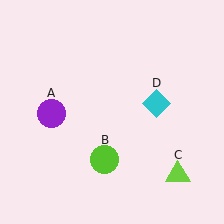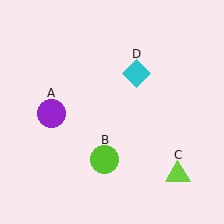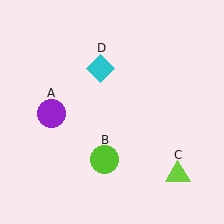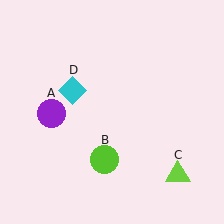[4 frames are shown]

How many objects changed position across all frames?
1 object changed position: cyan diamond (object D).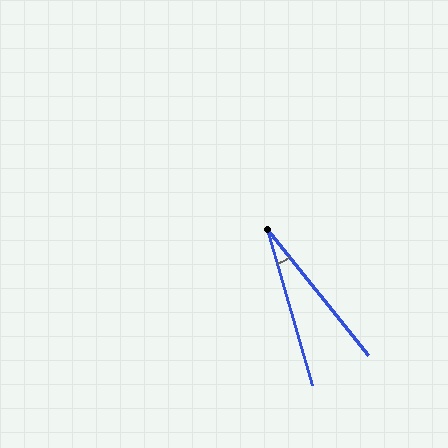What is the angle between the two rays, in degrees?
Approximately 23 degrees.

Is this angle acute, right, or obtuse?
It is acute.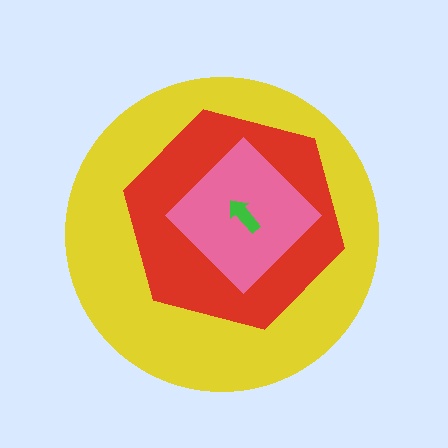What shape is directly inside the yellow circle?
The red hexagon.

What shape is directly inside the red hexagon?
The pink diamond.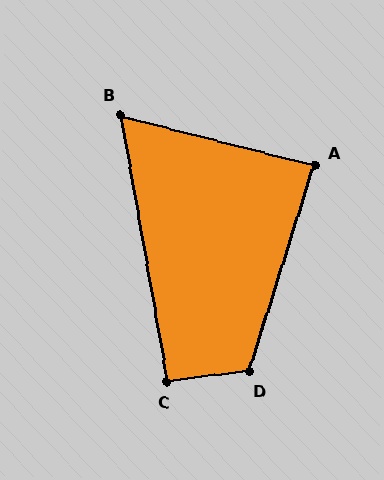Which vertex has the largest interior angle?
D, at approximately 114 degrees.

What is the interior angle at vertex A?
Approximately 87 degrees (approximately right).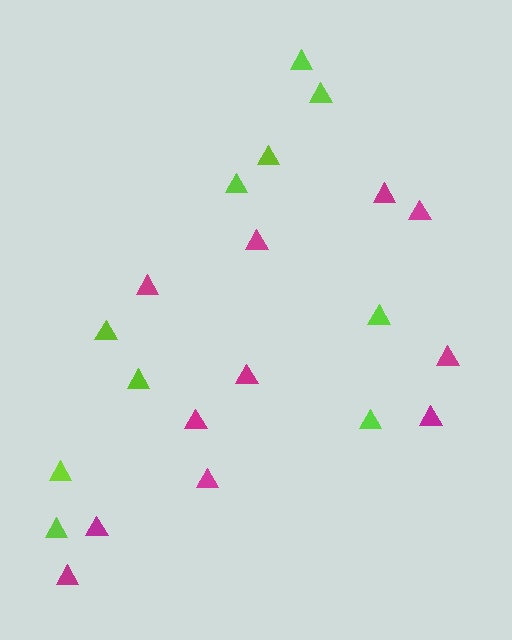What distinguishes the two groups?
There are 2 groups: one group of lime triangles (10) and one group of magenta triangles (11).